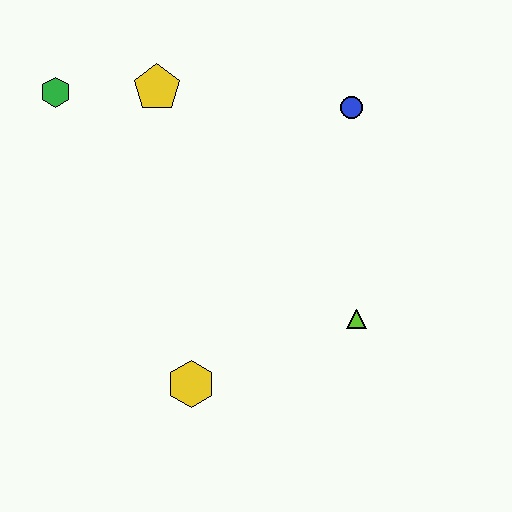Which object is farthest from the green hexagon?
The lime triangle is farthest from the green hexagon.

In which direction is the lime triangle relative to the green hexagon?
The lime triangle is to the right of the green hexagon.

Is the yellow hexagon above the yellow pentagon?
No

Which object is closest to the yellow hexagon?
The lime triangle is closest to the yellow hexagon.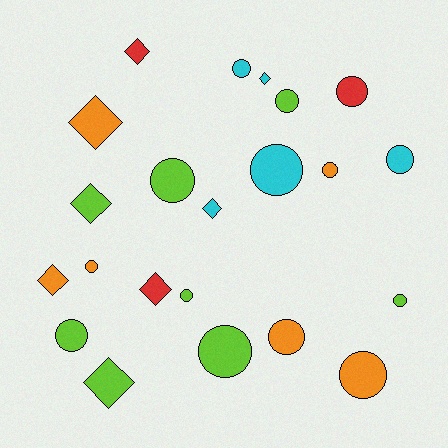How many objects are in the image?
There are 22 objects.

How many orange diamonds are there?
There are 2 orange diamonds.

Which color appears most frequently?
Lime, with 8 objects.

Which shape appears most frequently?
Circle, with 14 objects.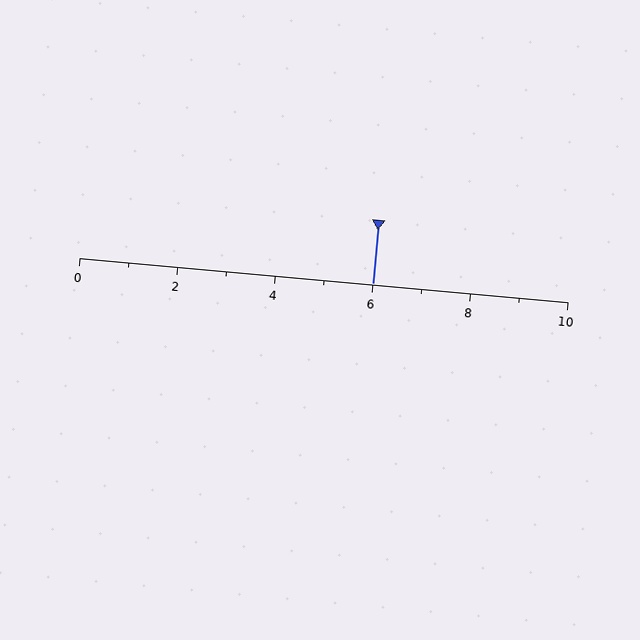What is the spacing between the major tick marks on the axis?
The major ticks are spaced 2 apart.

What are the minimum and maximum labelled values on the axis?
The axis runs from 0 to 10.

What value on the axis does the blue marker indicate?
The marker indicates approximately 6.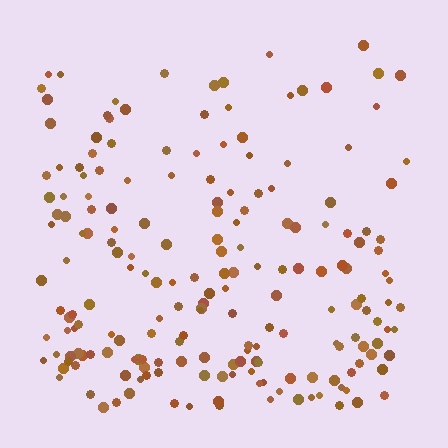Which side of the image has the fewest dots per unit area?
The top.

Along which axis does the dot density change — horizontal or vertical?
Vertical.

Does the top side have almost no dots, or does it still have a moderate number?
Still a moderate number, just noticeably fewer than the bottom.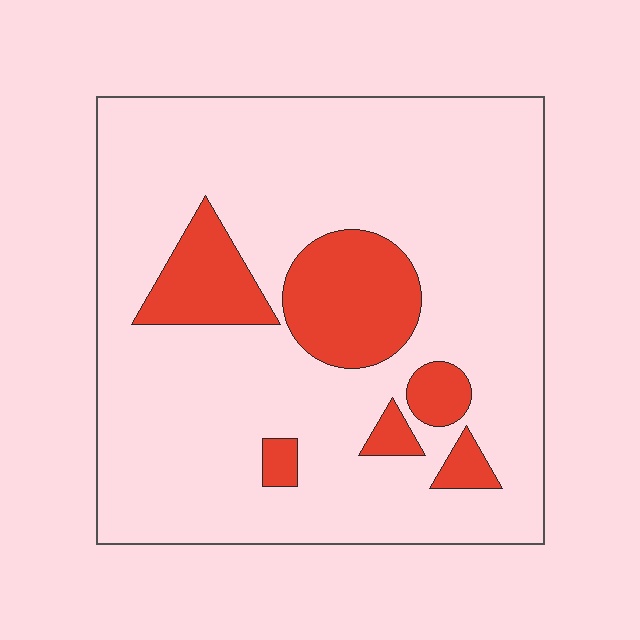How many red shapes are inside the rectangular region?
6.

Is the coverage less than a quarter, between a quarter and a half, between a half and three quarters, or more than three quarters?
Less than a quarter.